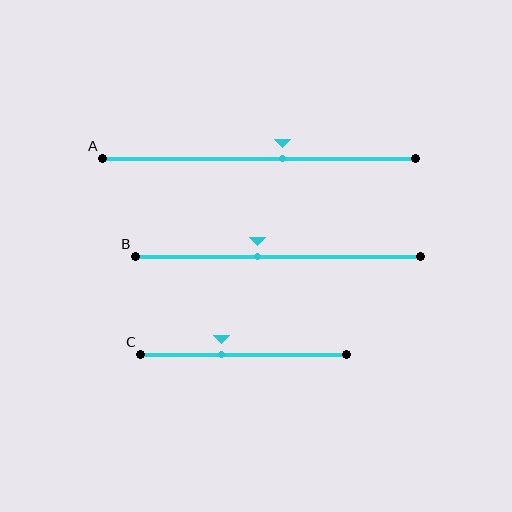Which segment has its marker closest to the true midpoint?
Segment B has its marker closest to the true midpoint.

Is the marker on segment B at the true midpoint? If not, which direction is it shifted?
No, the marker on segment B is shifted to the left by about 7% of the segment length.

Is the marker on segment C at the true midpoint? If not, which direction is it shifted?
No, the marker on segment C is shifted to the left by about 11% of the segment length.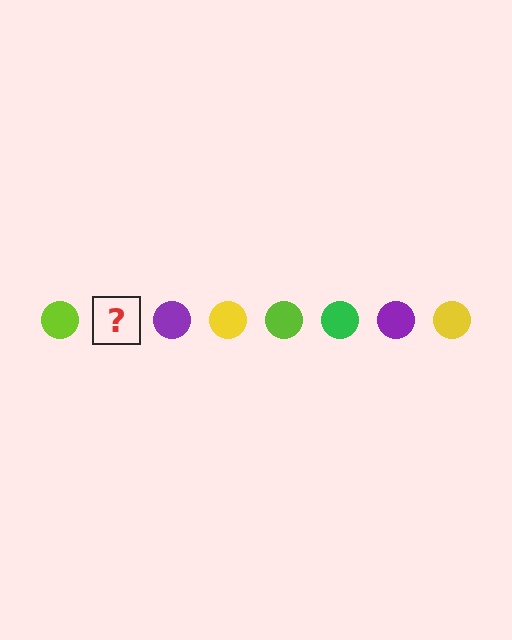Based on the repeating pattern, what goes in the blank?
The blank should be a green circle.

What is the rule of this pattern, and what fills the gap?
The rule is that the pattern cycles through lime, green, purple, yellow circles. The gap should be filled with a green circle.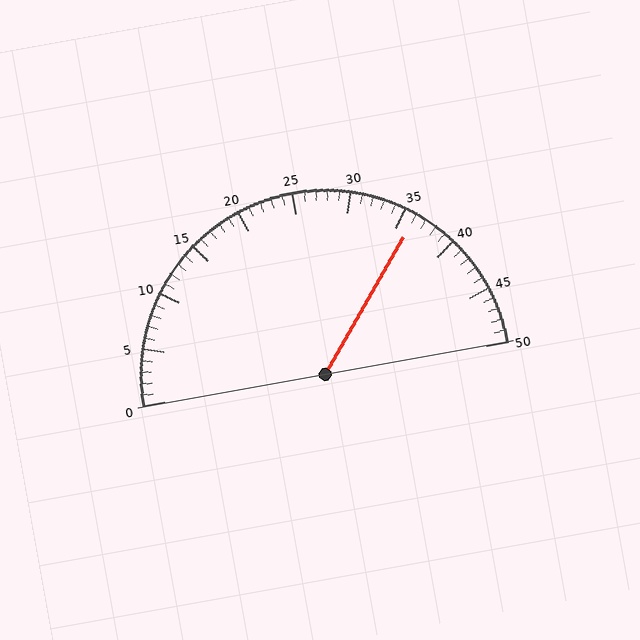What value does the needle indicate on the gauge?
The needle indicates approximately 36.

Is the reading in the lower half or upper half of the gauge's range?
The reading is in the upper half of the range (0 to 50).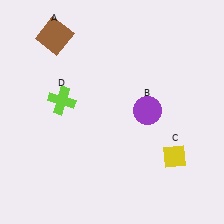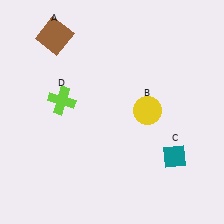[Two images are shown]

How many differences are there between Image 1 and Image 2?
There are 2 differences between the two images.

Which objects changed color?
B changed from purple to yellow. C changed from yellow to teal.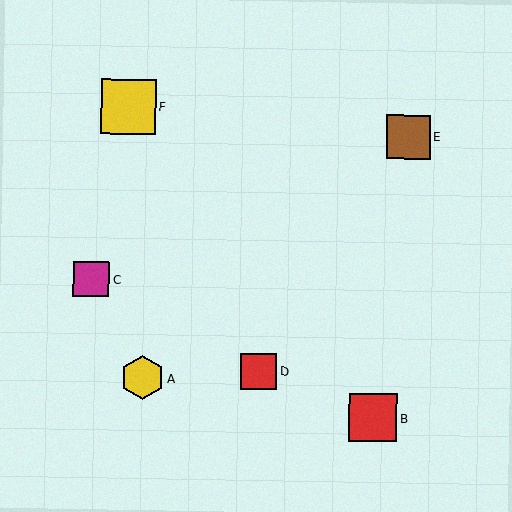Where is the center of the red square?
The center of the red square is at (373, 418).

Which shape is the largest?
The yellow square (labeled F) is the largest.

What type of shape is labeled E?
Shape E is a brown square.